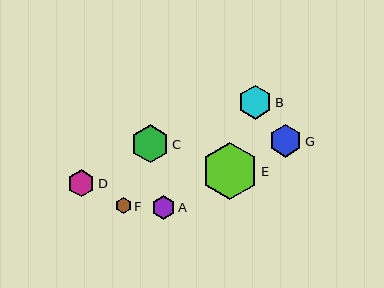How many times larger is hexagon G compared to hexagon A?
Hexagon G is approximately 1.4 times the size of hexagon A.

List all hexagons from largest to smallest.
From largest to smallest: E, C, B, G, D, A, F.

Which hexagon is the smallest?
Hexagon F is the smallest with a size of approximately 16 pixels.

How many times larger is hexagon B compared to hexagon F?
Hexagon B is approximately 2.1 times the size of hexagon F.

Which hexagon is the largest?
Hexagon E is the largest with a size of approximately 56 pixels.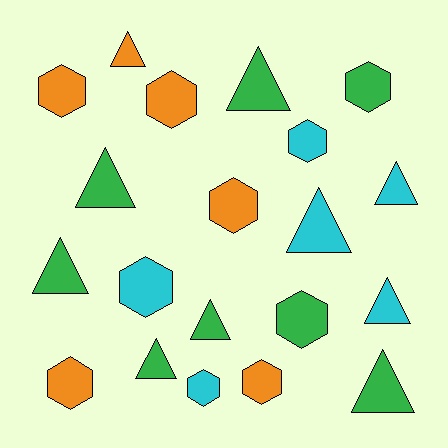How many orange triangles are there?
There is 1 orange triangle.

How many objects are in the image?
There are 20 objects.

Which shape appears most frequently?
Triangle, with 10 objects.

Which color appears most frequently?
Green, with 8 objects.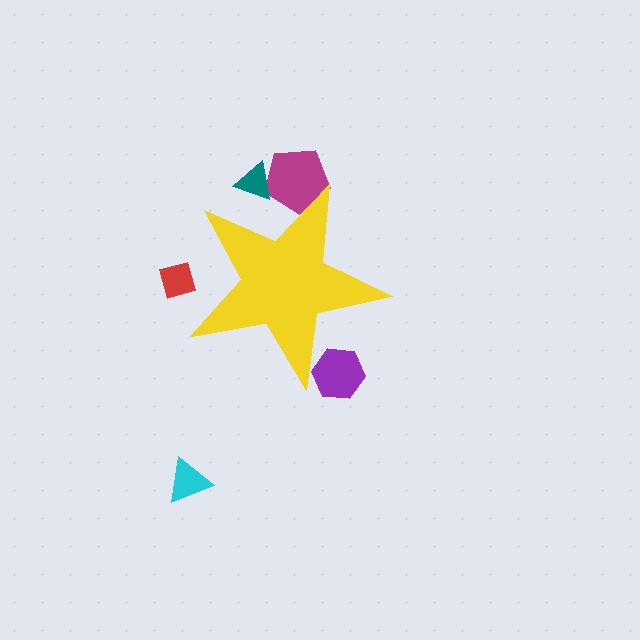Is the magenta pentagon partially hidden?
Yes, the magenta pentagon is partially hidden behind the yellow star.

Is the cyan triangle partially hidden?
No, the cyan triangle is fully visible.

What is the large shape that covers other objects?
A yellow star.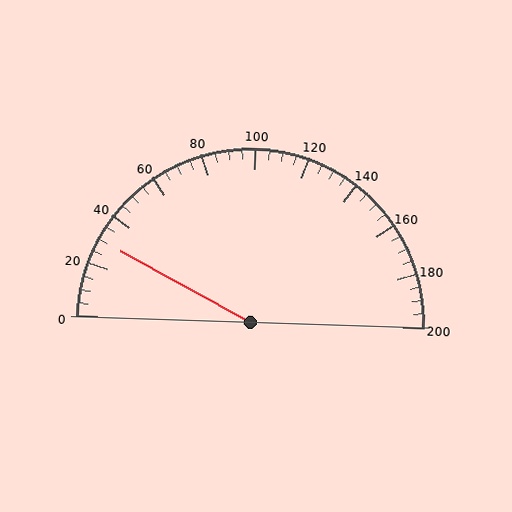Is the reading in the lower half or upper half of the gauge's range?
The reading is in the lower half of the range (0 to 200).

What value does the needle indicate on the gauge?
The needle indicates approximately 30.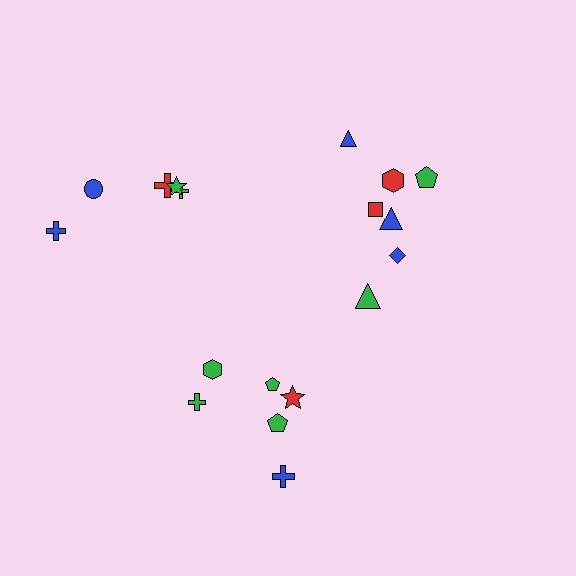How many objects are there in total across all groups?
There are 18 objects.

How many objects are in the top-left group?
There are 5 objects.